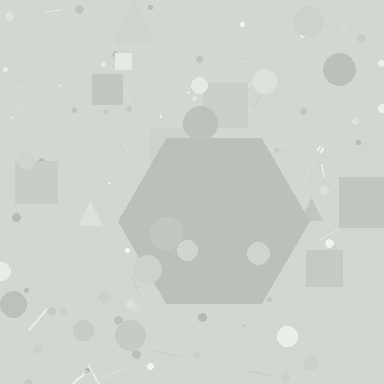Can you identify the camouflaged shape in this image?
The camouflaged shape is a hexagon.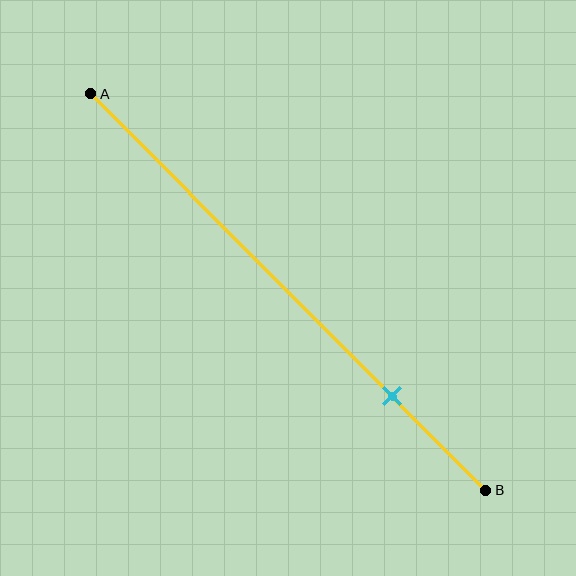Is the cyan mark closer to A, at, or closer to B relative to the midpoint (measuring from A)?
The cyan mark is closer to point B than the midpoint of segment AB.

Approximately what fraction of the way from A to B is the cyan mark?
The cyan mark is approximately 75% of the way from A to B.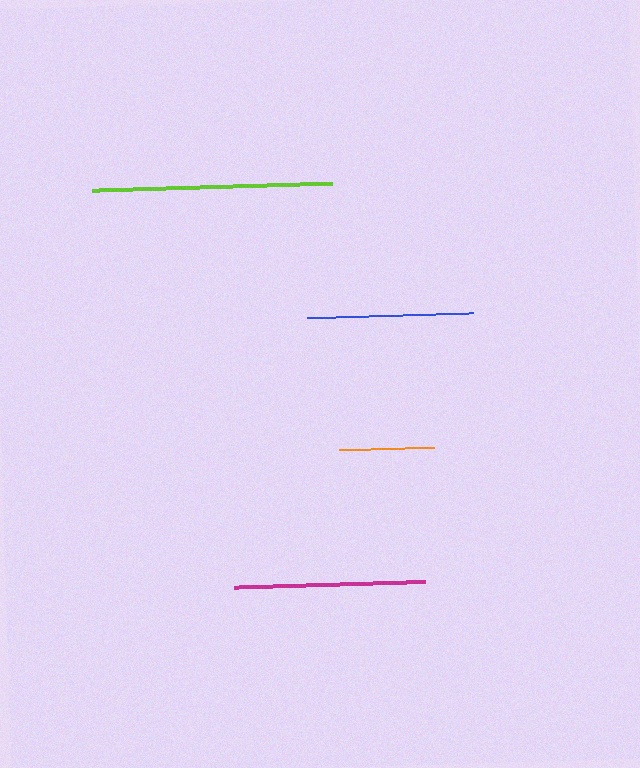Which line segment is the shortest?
The orange line is the shortest at approximately 95 pixels.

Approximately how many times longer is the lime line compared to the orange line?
The lime line is approximately 2.5 times the length of the orange line.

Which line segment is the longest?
The lime line is the longest at approximately 240 pixels.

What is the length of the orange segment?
The orange segment is approximately 95 pixels long.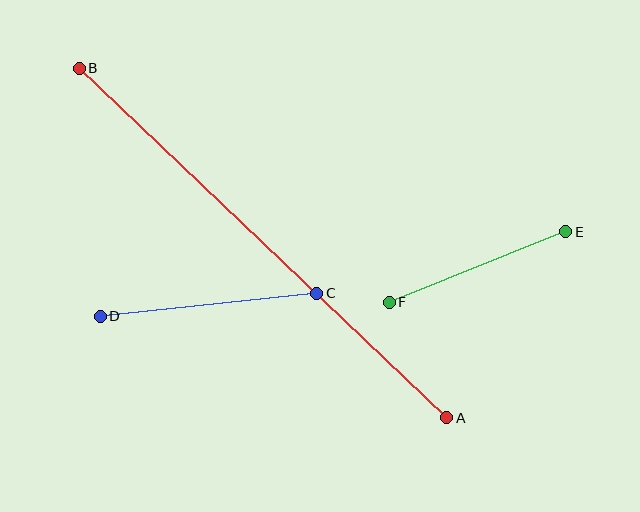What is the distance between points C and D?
The distance is approximately 218 pixels.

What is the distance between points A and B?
The distance is approximately 507 pixels.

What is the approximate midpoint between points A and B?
The midpoint is at approximately (263, 243) pixels.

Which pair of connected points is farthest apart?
Points A and B are farthest apart.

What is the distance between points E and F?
The distance is approximately 190 pixels.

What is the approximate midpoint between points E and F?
The midpoint is at approximately (478, 267) pixels.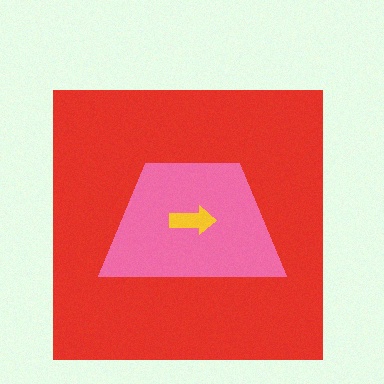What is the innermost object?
The yellow arrow.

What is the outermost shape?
The red square.